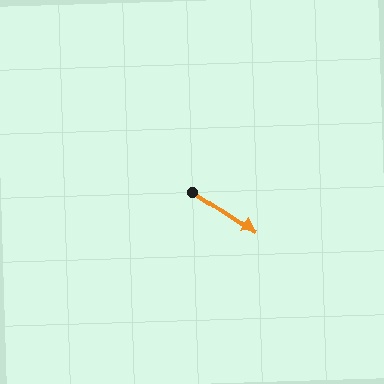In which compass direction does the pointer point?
Southeast.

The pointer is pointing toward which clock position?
Roughly 4 o'clock.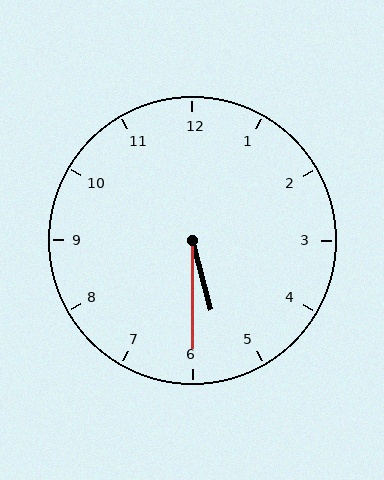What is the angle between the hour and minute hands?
Approximately 15 degrees.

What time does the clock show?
5:30.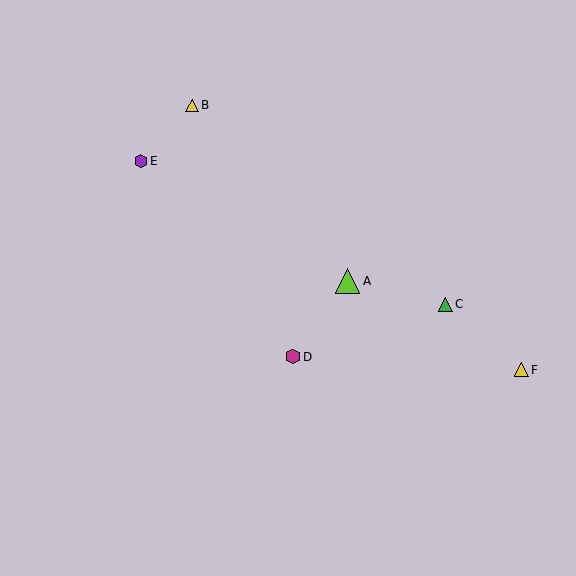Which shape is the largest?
The lime triangle (labeled A) is the largest.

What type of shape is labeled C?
Shape C is a green triangle.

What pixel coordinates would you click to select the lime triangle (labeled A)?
Click at (348, 281) to select the lime triangle A.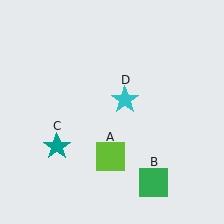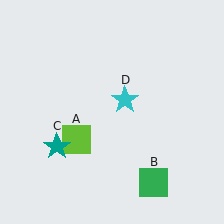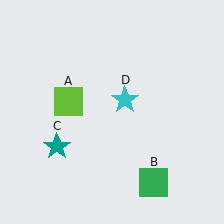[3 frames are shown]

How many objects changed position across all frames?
1 object changed position: lime square (object A).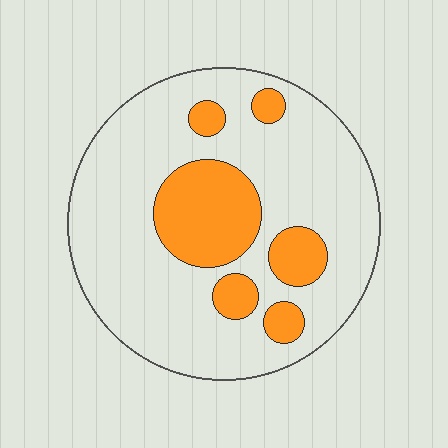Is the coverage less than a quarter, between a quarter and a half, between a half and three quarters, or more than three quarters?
Less than a quarter.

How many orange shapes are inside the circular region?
6.